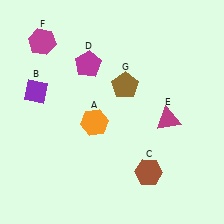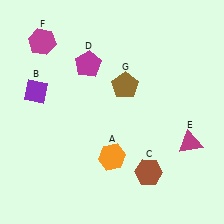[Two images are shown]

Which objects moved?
The objects that moved are: the orange hexagon (A), the magenta triangle (E).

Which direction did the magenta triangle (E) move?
The magenta triangle (E) moved down.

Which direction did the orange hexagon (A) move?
The orange hexagon (A) moved down.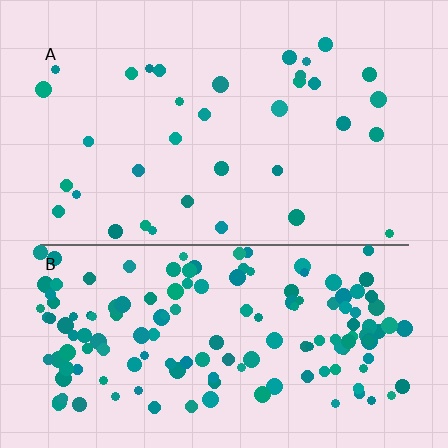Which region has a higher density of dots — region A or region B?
B (the bottom).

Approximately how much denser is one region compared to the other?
Approximately 4.3× — region B over region A.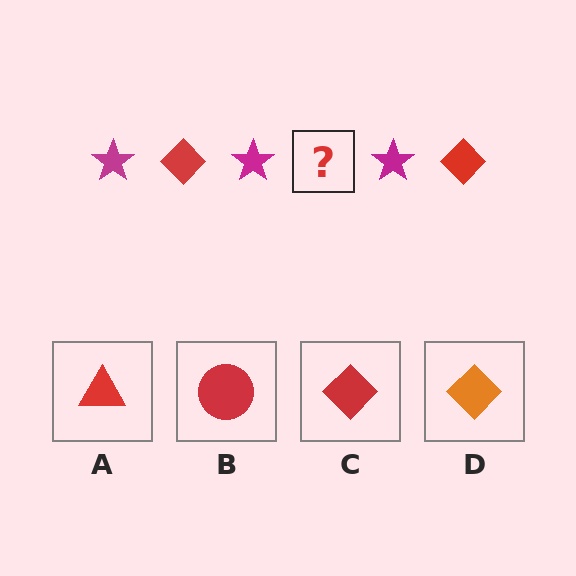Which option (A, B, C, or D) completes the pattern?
C.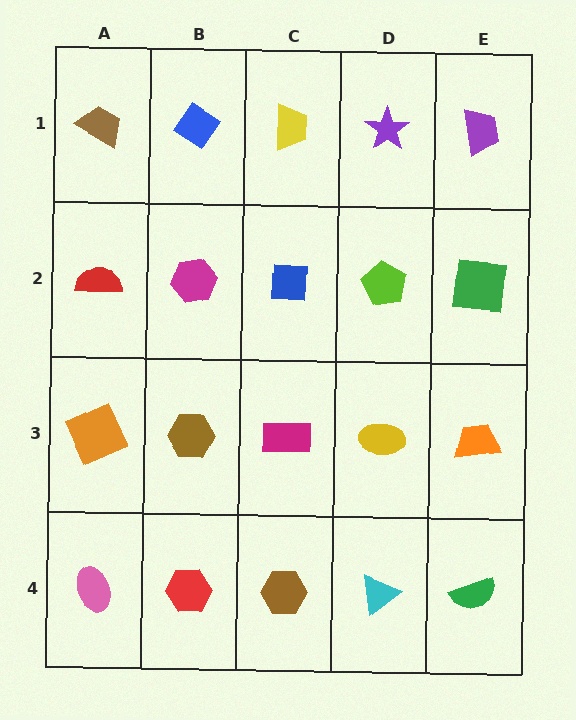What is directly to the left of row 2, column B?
A red semicircle.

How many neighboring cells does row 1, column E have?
2.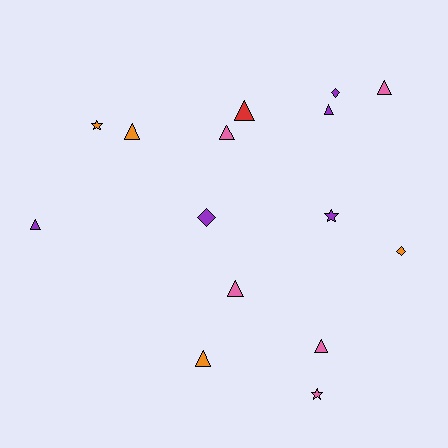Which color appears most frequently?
Pink, with 5 objects.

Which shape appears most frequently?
Triangle, with 9 objects.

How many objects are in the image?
There are 15 objects.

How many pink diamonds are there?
There are no pink diamonds.